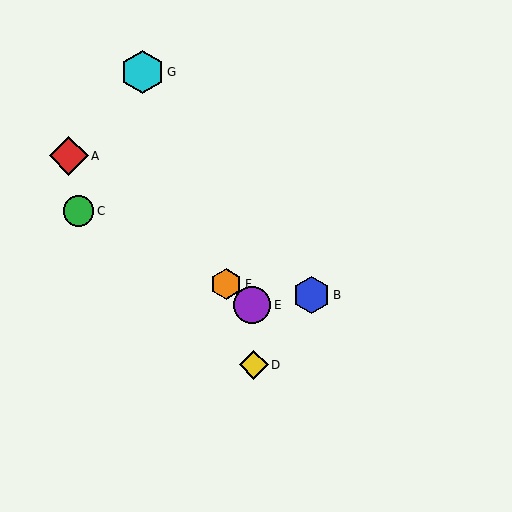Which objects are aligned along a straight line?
Objects A, E, F are aligned along a straight line.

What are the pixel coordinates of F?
Object F is at (226, 284).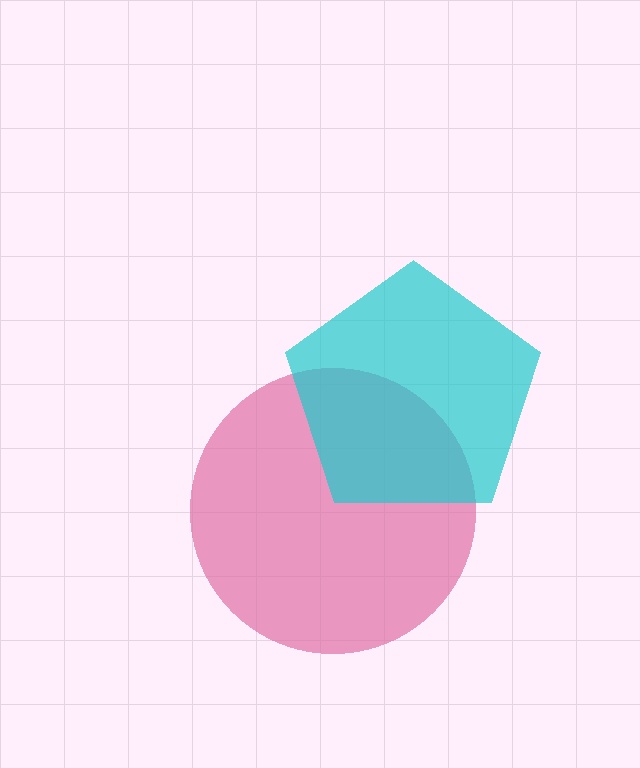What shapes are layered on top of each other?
The layered shapes are: a pink circle, a cyan pentagon.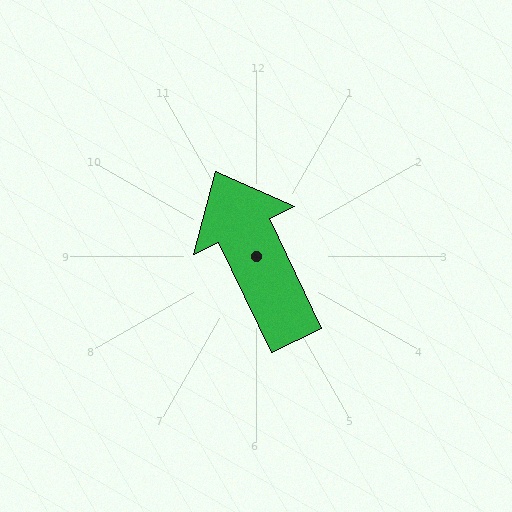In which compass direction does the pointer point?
Northwest.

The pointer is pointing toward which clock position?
Roughly 11 o'clock.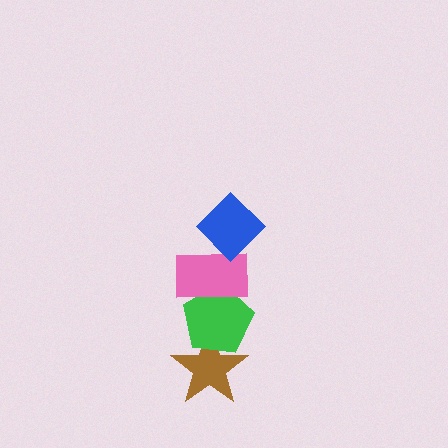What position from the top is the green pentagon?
The green pentagon is 3rd from the top.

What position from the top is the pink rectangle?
The pink rectangle is 2nd from the top.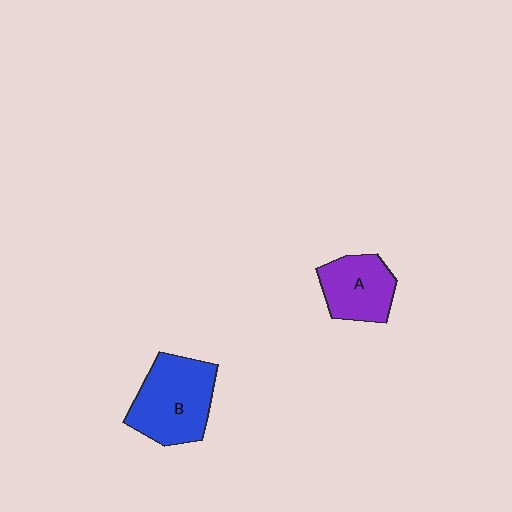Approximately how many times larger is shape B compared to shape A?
Approximately 1.4 times.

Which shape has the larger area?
Shape B (blue).